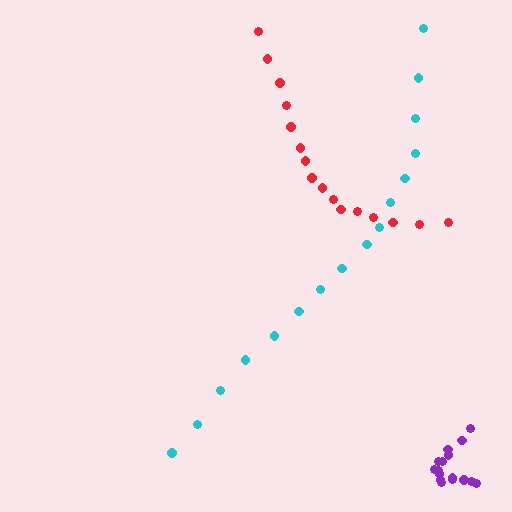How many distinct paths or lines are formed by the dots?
There are 3 distinct paths.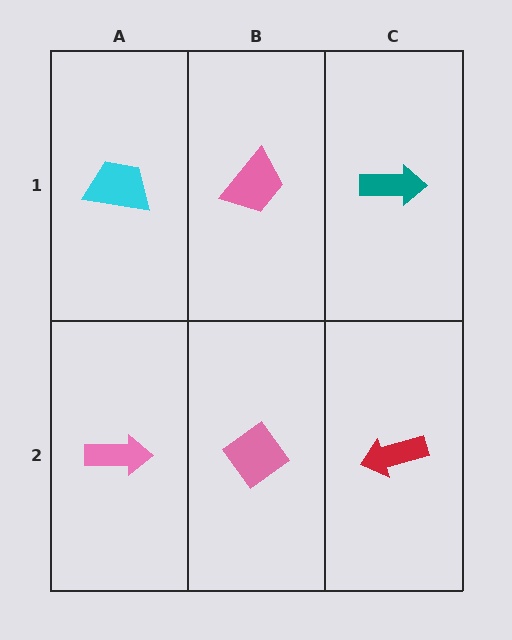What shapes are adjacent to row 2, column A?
A cyan trapezoid (row 1, column A), a pink diamond (row 2, column B).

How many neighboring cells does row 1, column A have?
2.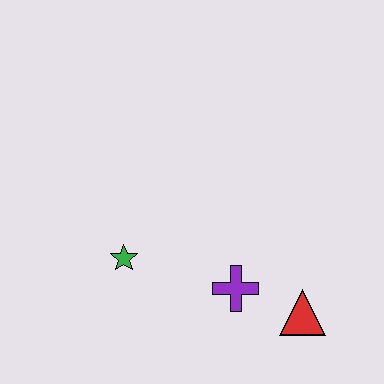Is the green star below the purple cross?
No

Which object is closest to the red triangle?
The purple cross is closest to the red triangle.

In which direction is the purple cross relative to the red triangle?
The purple cross is to the left of the red triangle.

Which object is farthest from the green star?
The red triangle is farthest from the green star.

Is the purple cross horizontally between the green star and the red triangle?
Yes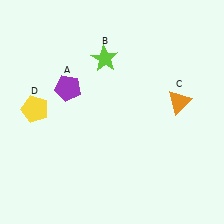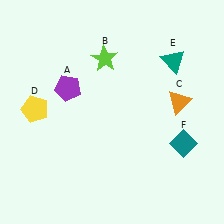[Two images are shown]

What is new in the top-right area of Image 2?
A teal triangle (E) was added in the top-right area of Image 2.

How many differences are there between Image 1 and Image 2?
There are 2 differences between the two images.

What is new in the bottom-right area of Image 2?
A teal diamond (F) was added in the bottom-right area of Image 2.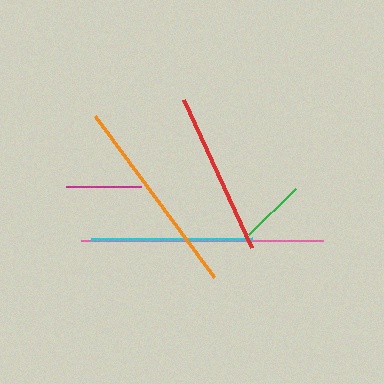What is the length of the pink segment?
The pink segment is approximately 242 pixels long.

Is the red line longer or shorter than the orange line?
The orange line is longer than the red line.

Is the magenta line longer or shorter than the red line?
The red line is longer than the magenta line.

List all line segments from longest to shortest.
From longest to shortest: pink, orange, red, cyan, magenta, green.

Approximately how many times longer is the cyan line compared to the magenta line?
The cyan line is approximately 2.1 times the length of the magenta line.